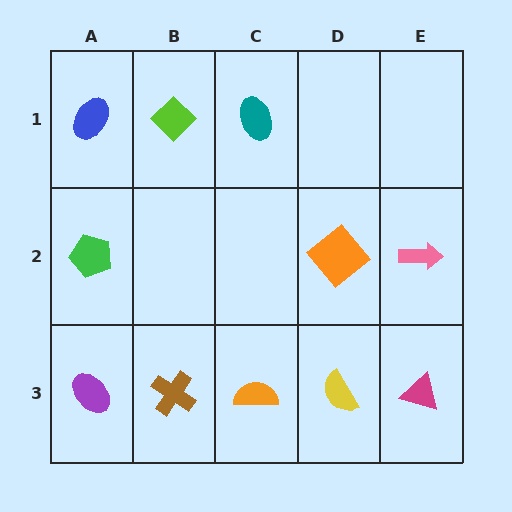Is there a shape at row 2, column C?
No, that cell is empty.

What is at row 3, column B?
A brown cross.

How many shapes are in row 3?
5 shapes.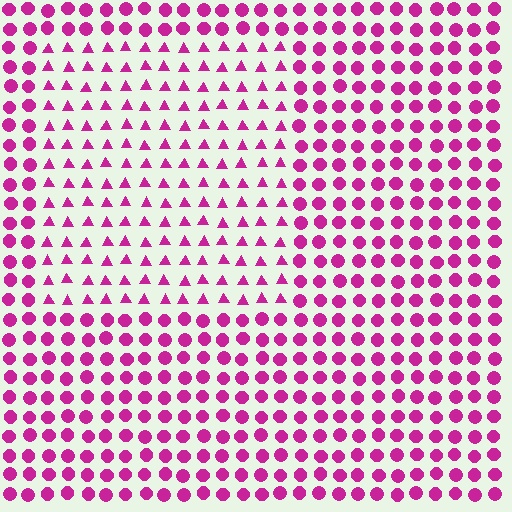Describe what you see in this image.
The image is filled with small magenta elements arranged in a uniform grid. A rectangle-shaped region contains triangles, while the surrounding area contains circles. The boundary is defined purely by the change in element shape.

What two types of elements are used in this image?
The image uses triangles inside the rectangle region and circles outside it.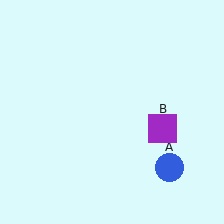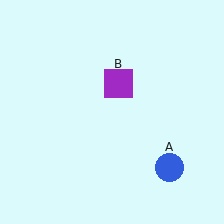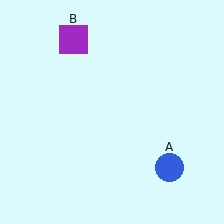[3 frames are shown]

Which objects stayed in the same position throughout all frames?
Blue circle (object A) remained stationary.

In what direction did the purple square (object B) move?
The purple square (object B) moved up and to the left.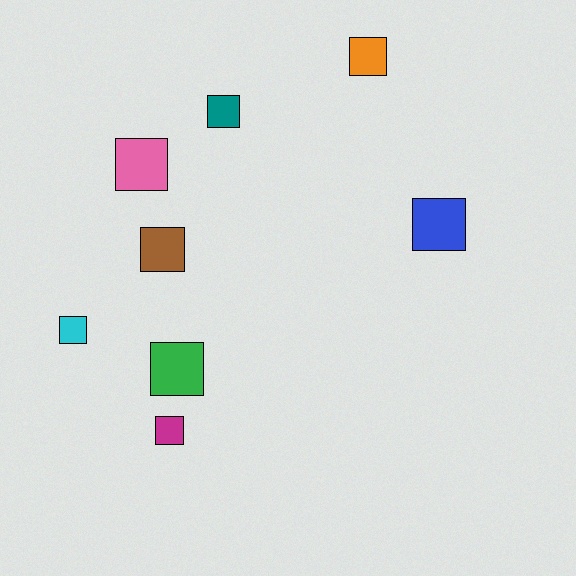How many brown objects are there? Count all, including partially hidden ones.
There is 1 brown object.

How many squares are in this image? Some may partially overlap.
There are 8 squares.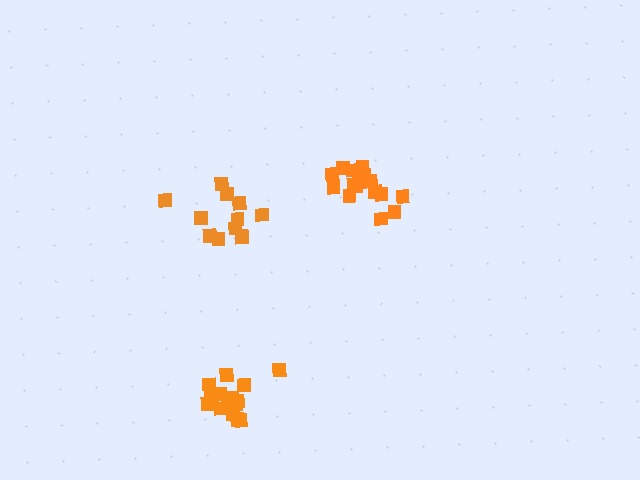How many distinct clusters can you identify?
There are 3 distinct clusters.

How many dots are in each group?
Group 1: 16 dots, Group 2: 12 dots, Group 3: 17 dots (45 total).